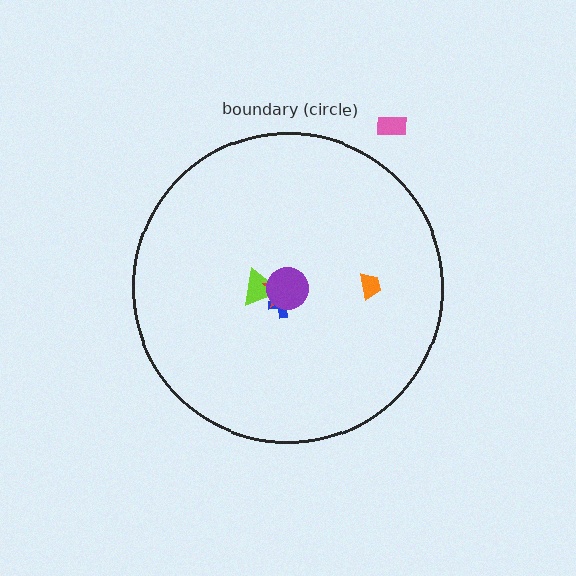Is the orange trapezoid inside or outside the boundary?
Inside.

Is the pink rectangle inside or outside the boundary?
Outside.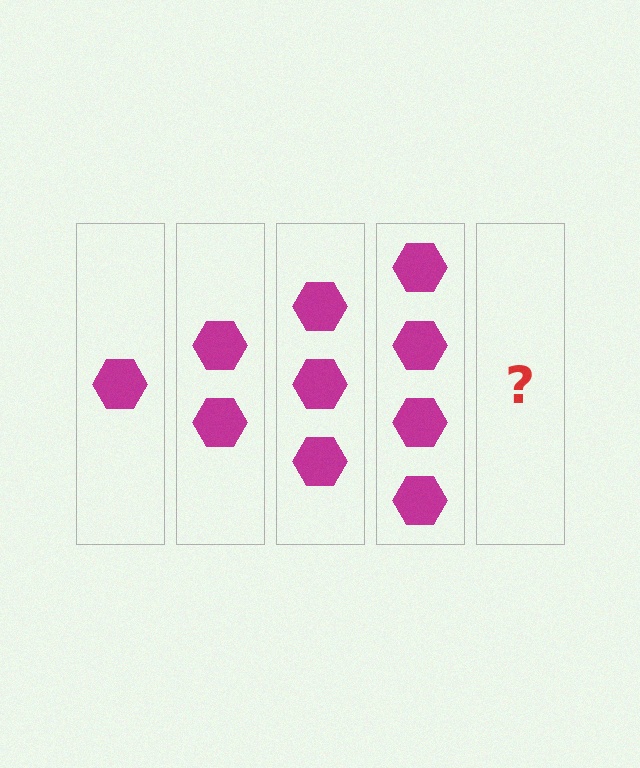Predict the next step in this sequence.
The next step is 5 hexagons.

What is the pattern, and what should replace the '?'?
The pattern is that each step adds one more hexagon. The '?' should be 5 hexagons.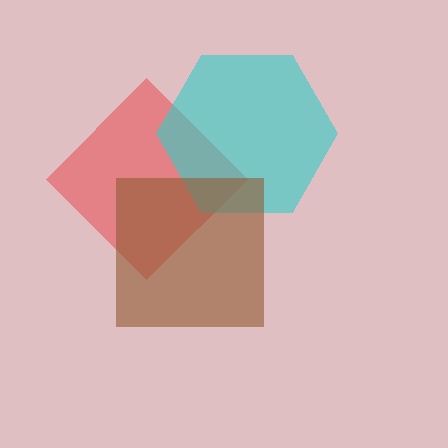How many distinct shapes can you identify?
There are 3 distinct shapes: a red diamond, a cyan hexagon, a brown square.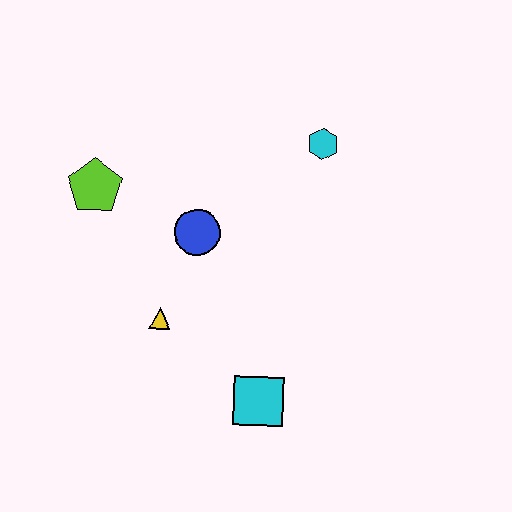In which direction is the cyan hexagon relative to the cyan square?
The cyan hexagon is above the cyan square.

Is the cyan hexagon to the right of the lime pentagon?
Yes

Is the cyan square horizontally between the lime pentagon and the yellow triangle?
No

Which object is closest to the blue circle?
The yellow triangle is closest to the blue circle.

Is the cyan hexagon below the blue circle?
No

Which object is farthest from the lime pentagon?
The cyan square is farthest from the lime pentagon.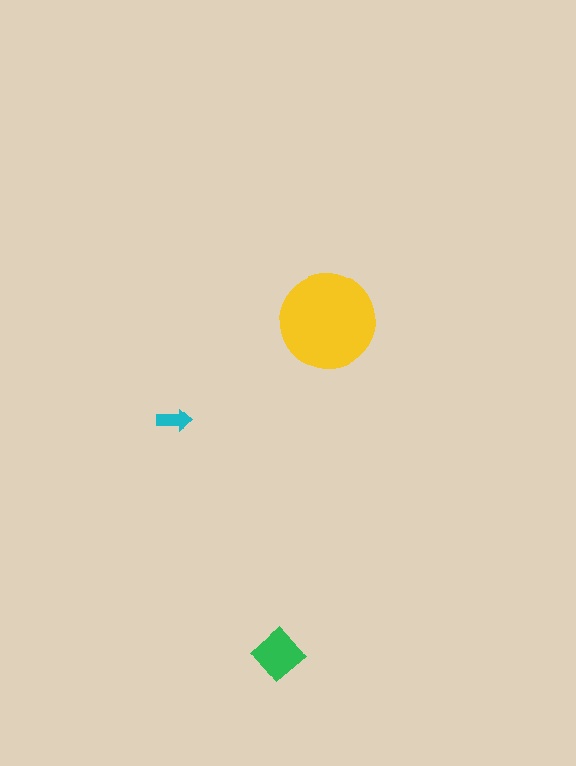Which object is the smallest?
The cyan arrow.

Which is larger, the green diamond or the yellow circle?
The yellow circle.